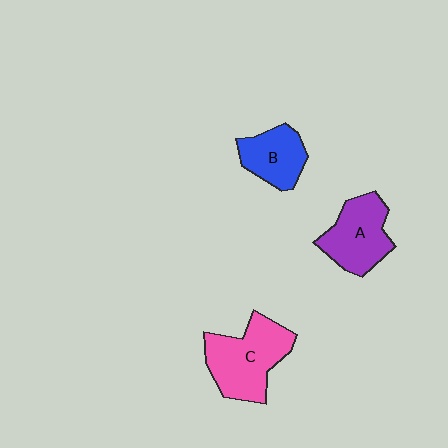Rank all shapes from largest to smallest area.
From largest to smallest: C (pink), A (purple), B (blue).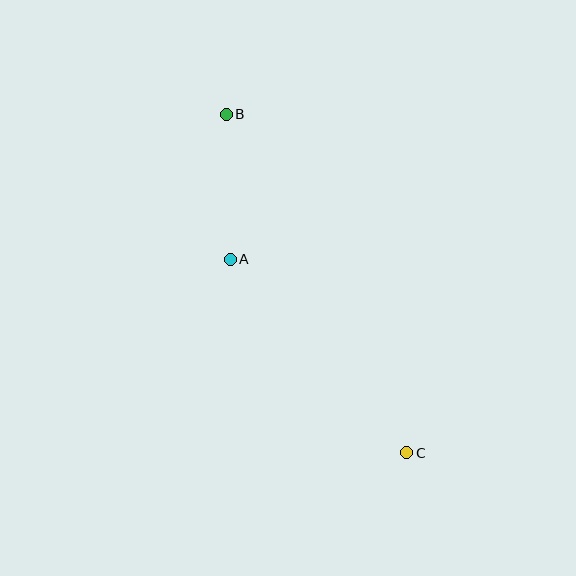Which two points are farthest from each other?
Points B and C are farthest from each other.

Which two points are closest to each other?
Points A and B are closest to each other.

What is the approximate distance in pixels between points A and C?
The distance between A and C is approximately 262 pixels.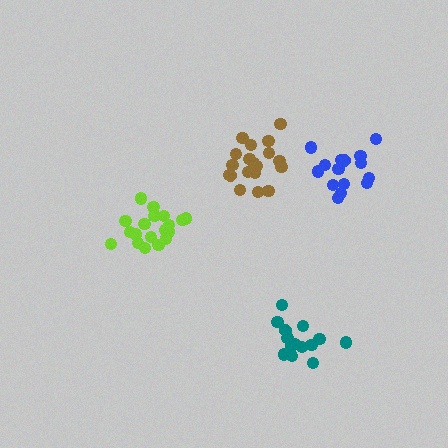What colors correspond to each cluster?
The clusters are colored: lime, brown, teal, blue.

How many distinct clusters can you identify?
There are 4 distinct clusters.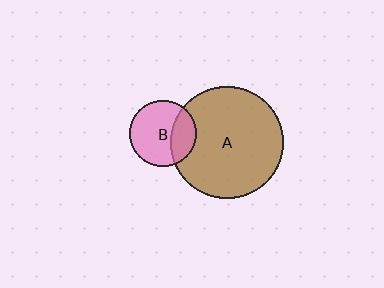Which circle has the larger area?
Circle A (brown).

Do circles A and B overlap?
Yes.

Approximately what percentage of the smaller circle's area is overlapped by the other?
Approximately 30%.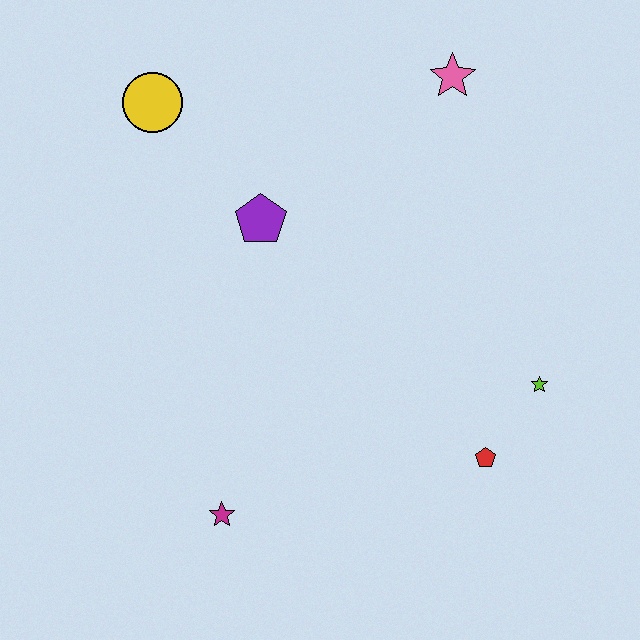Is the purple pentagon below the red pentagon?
No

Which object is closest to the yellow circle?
The purple pentagon is closest to the yellow circle.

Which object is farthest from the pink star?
The magenta star is farthest from the pink star.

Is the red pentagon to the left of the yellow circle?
No